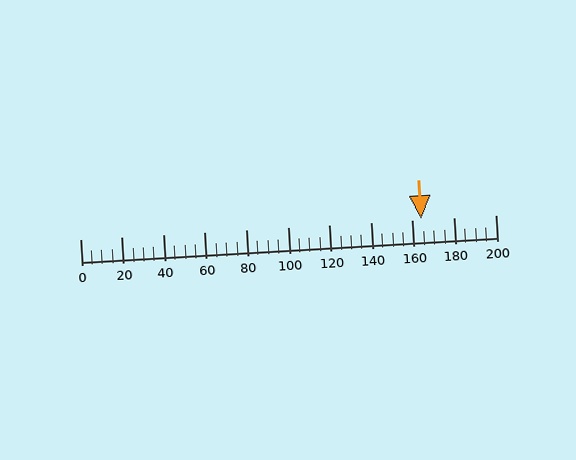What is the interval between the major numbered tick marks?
The major tick marks are spaced 20 units apart.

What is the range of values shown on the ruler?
The ruler shows values from 0 to 200.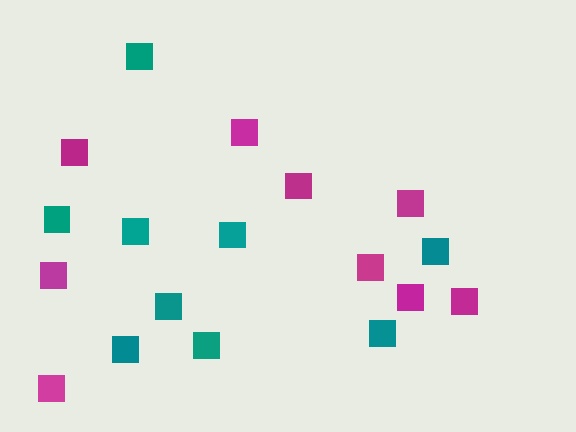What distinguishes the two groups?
There are 2 groups: one group of teal squares (9) and one group of magenta squares (9).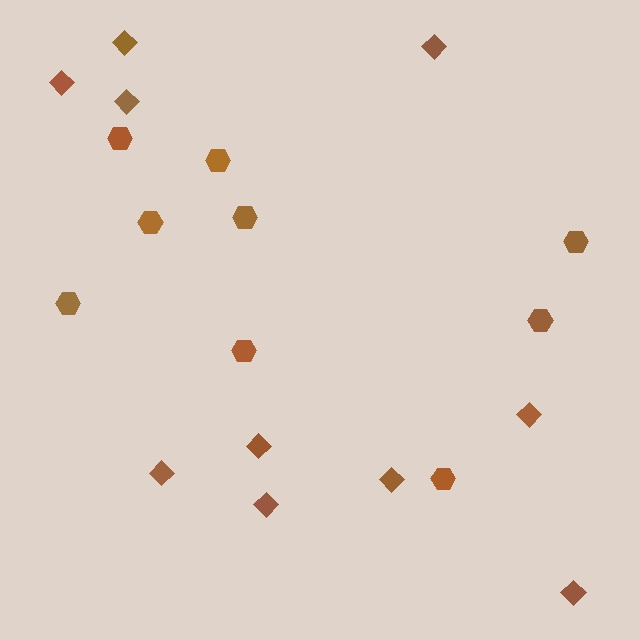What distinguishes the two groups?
There are 2 groups: one group of diamonds (10) and one group of hexagons (9).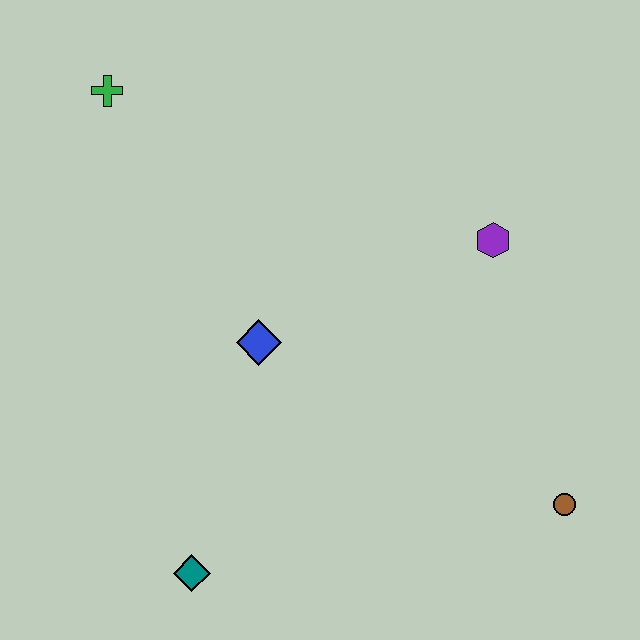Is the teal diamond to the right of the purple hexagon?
No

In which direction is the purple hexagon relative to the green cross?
The purple hexagon is to the right of the green cross.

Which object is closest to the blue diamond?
The teal diamond is closest to the blue diamond.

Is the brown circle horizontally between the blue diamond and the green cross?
No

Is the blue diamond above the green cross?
No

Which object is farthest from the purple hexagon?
The teal diamond is farthest from the purple hexagon.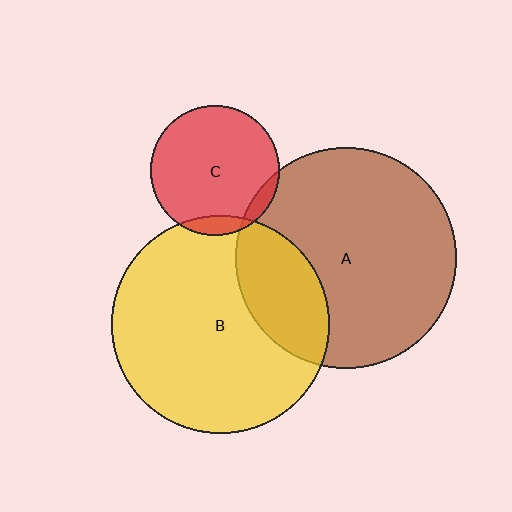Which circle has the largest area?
Circle A (brown).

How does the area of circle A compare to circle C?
Approximately 2.9 times.